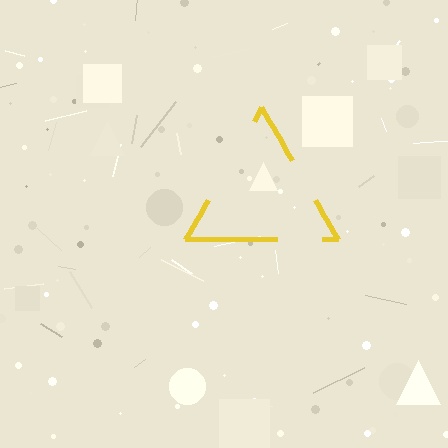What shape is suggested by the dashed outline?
The dashed outline suggests a triangle.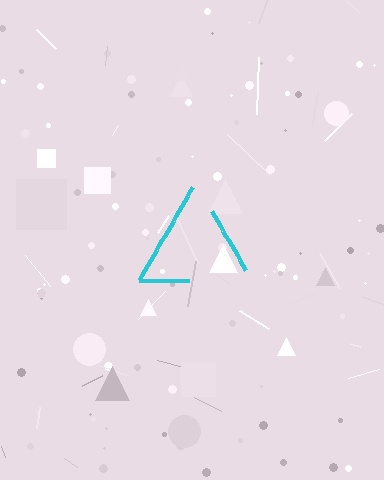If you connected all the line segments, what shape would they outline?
They would outline a triangle.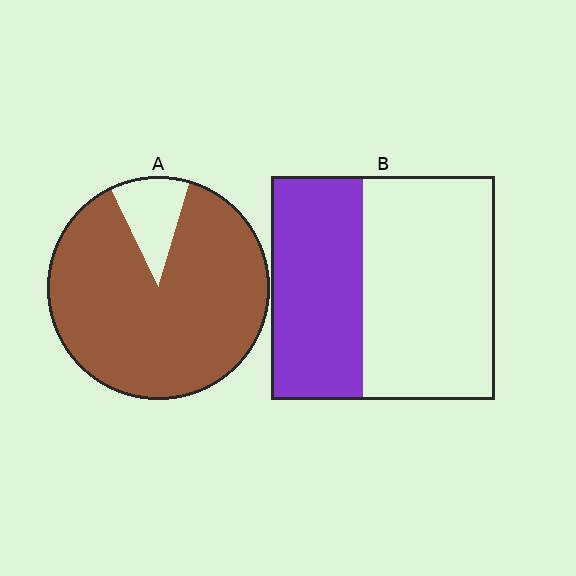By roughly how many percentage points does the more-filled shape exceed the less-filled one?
By roughly 45 percentage points (A over B).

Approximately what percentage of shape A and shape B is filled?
A is approximately 90% and B is approximately 40%.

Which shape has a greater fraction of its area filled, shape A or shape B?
Shape A.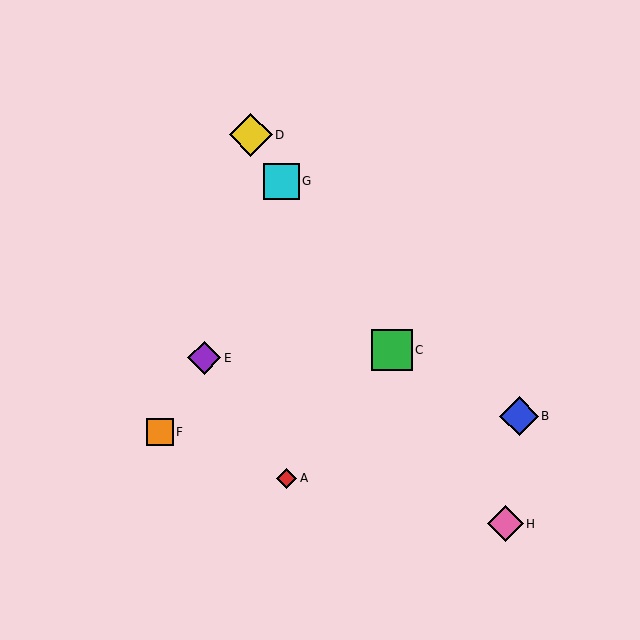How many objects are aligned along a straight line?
4 objects (C, D, G, H) are aligned along a straight line.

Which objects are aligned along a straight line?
Objects C, D, G, H are aligned along a straight line.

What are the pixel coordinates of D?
Object D is at (251, 135).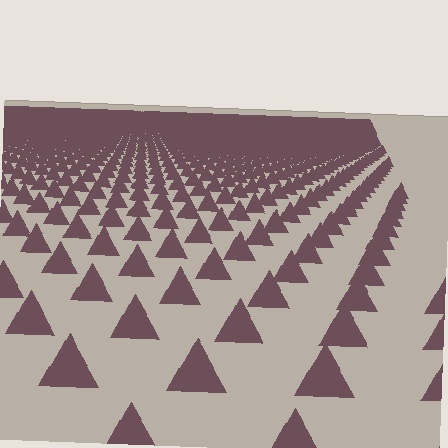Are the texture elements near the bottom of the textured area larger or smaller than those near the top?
Larger. Near the bottom, elements are closer to the viewer and appear at a bigger on-screen size.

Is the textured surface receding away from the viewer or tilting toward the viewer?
The surface is receding away from the viewer. Texture elements get smaller and denser toward the top.